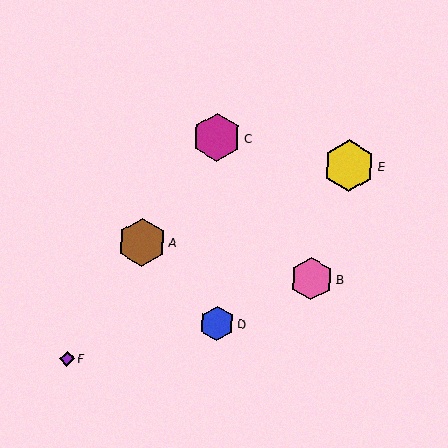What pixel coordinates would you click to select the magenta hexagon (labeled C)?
Click at (217, 138) to select the magenta hexagon C.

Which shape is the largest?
The yellow hexagon (labeled E) is the largest.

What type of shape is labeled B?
Shape B is a pink hexagon.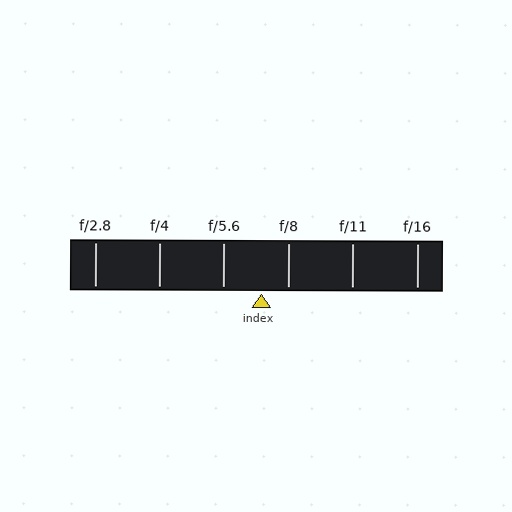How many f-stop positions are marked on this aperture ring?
There are 6 f-stop positions marked.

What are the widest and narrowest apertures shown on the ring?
The widest aperture shown is f/2.8 and the narrowest is f/16.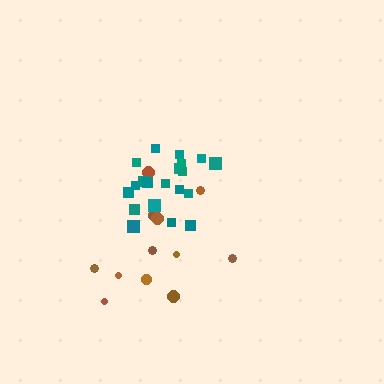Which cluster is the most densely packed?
Teal.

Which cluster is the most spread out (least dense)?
Brown.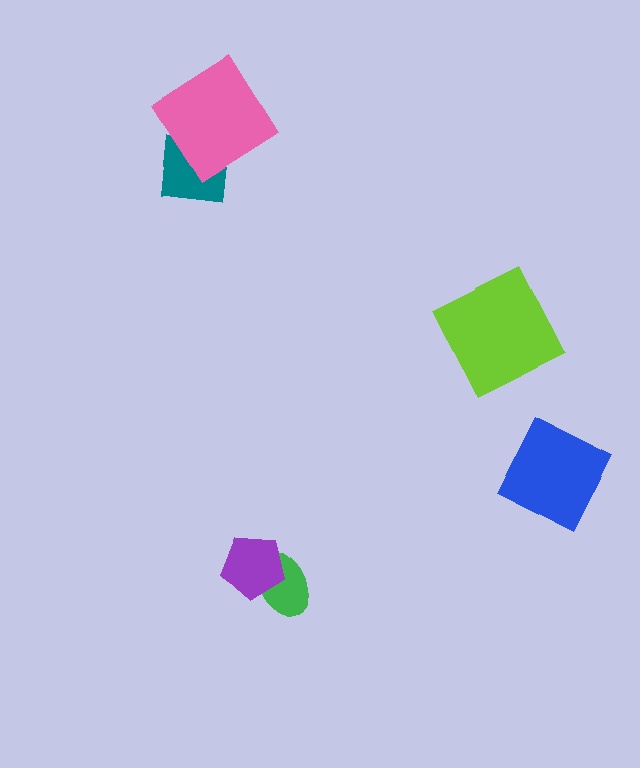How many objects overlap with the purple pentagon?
1 object overlaps with the purple pentagon.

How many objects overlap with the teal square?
1 object overlaps with the teal square.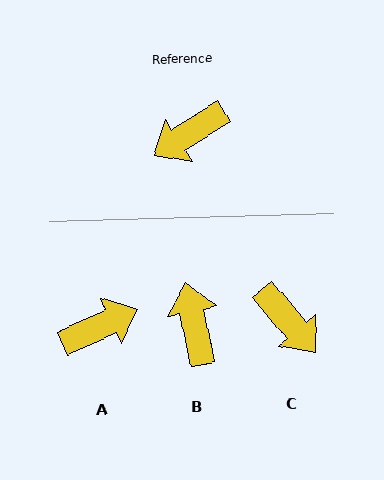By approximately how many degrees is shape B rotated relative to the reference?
Approximately 111 degrees clockwise.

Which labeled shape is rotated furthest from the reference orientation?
A, about 172 degrees away.